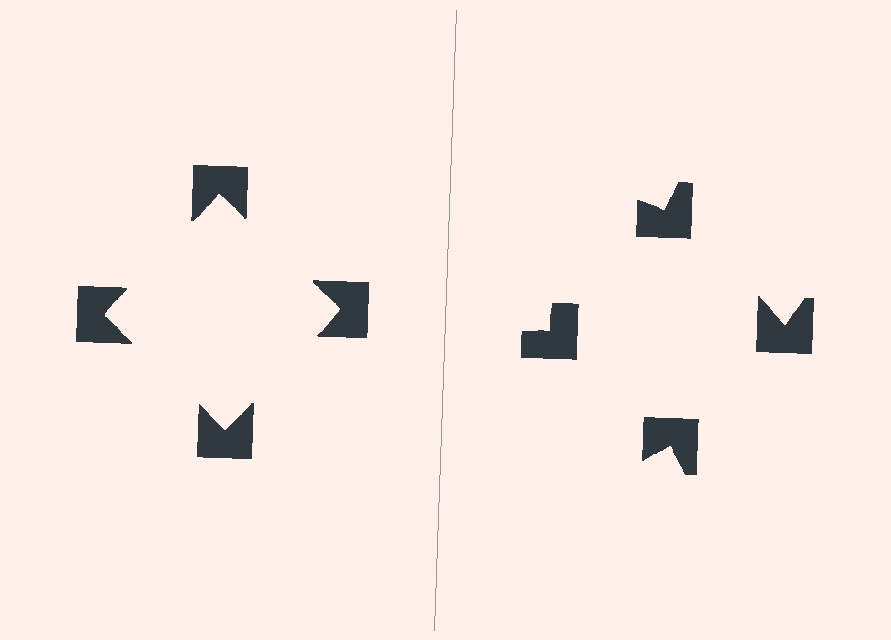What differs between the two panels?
The notched squares are positioned identically on both sides; only the wedge orientations differ. On the left they align to a square; on the right they are misaligned.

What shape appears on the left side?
An illusory square.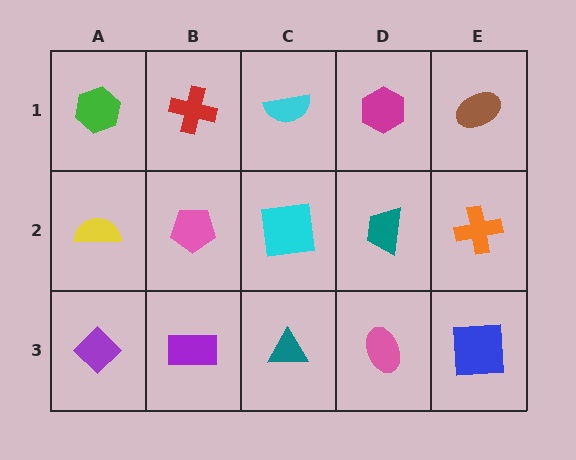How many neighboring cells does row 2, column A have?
3.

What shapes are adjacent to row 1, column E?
An orange cross (row 2, column E), a magenta hexagon (row 1, column D).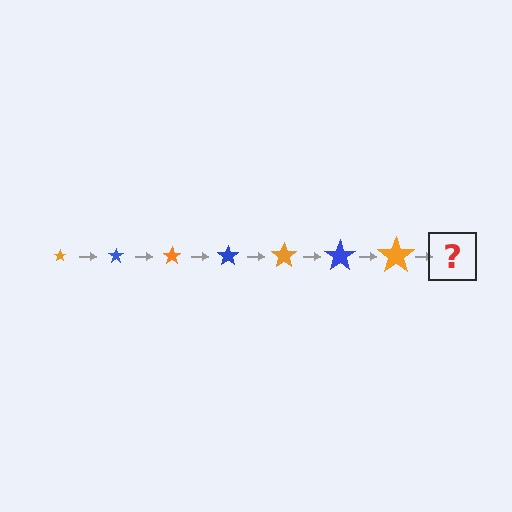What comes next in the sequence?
The next element should be a blue star, larger than the previous one.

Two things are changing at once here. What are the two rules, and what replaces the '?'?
The two rules are that the star grows larger each step and the color cycles through orange and blue. The '?' should be a blue star, larger than the previous one.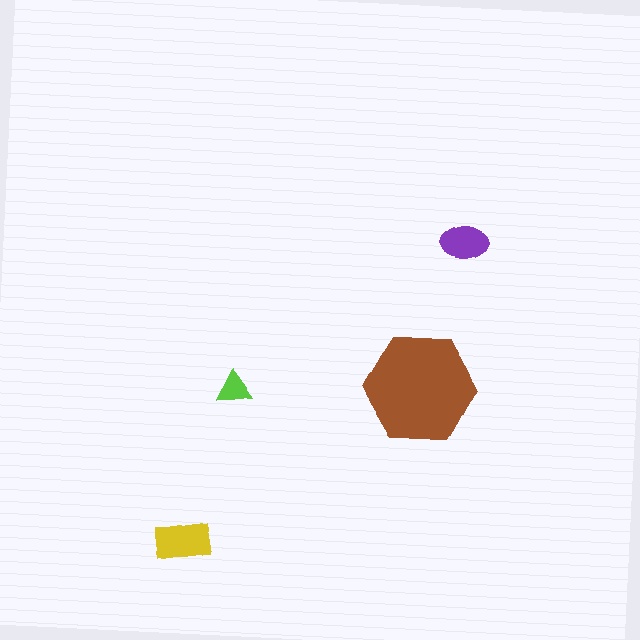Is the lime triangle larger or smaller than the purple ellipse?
Smaller.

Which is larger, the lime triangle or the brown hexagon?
The brown hexagon.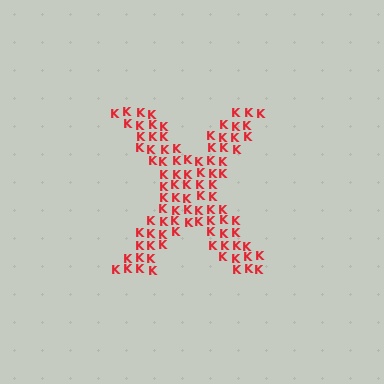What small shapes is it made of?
It is made of small letter K's.